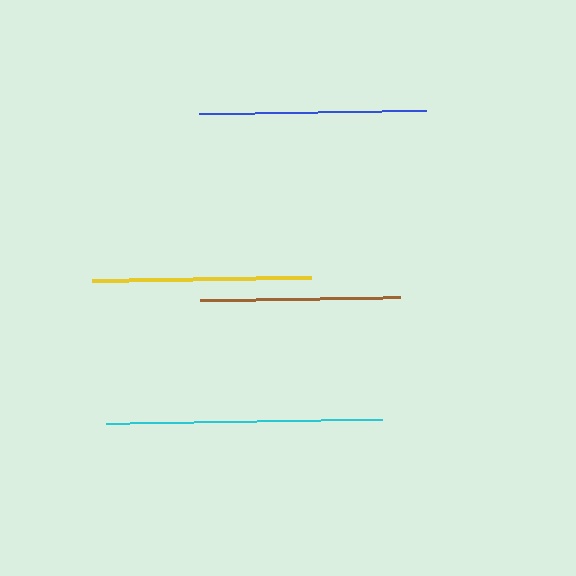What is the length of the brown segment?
The brown segment is approximately 200 pixels long.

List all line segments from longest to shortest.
From longest to shortest: cyan, blue, yellow, brown.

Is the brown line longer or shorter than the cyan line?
The cyan line is longer than the brown line.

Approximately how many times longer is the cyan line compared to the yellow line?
The cyan line is approximately 1.3 times the length of the yellow line.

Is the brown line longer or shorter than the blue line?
The blue line is longer than the brown line.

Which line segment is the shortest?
The brown line is the shortest at approximately 200 pixels.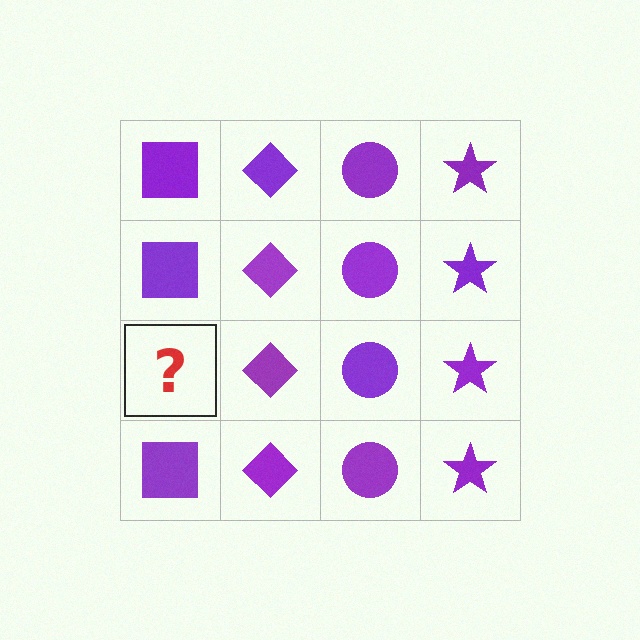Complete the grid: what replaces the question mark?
The question mark should be replaced with a purple square.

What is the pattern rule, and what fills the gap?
The rule is that each column has a consistent shape. The gap should be filled with a purple square.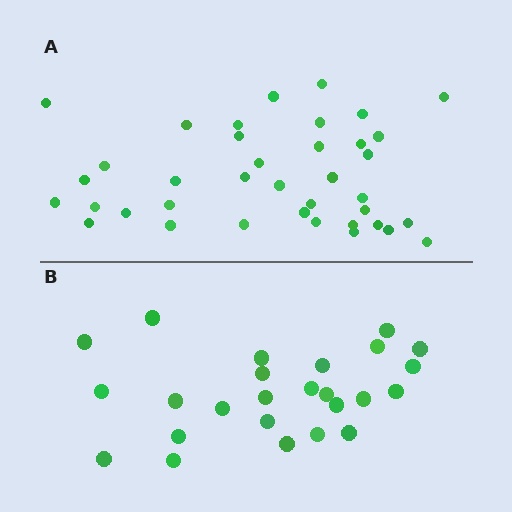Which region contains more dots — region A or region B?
Region A (the top region) has more dots.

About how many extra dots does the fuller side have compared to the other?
Region A has approximately 15 more dots than region B.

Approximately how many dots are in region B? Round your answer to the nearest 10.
About 20 dots. (The exact count is 25, which rounds to 20.)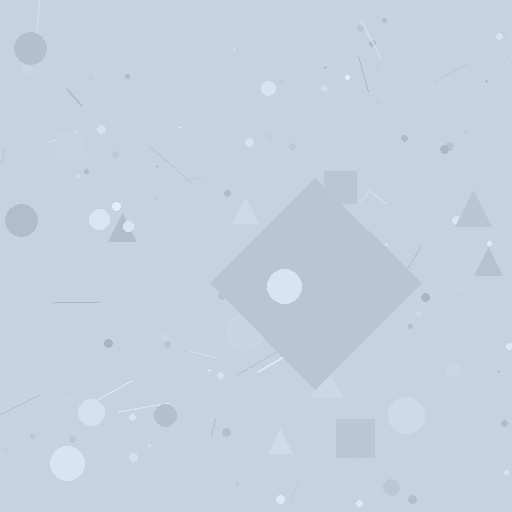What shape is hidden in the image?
A diamond is hidden in the image.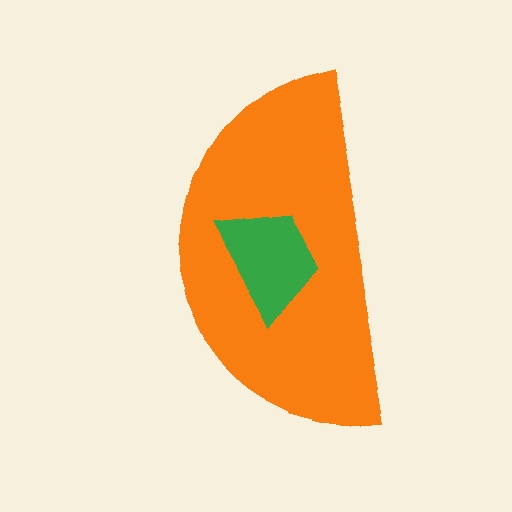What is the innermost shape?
The green trapezoid.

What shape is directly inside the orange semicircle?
The green trapezoid.